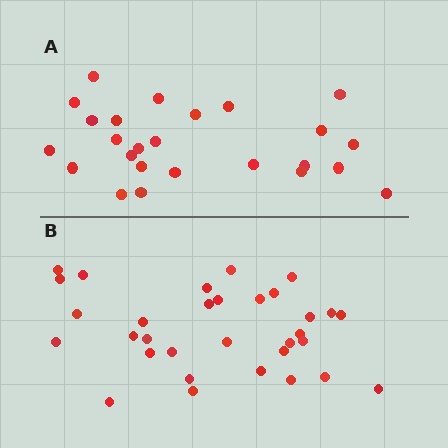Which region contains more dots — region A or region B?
Region B (the bottom region) has more dots.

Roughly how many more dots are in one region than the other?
Region B has roughly 8 or so more dots than region A.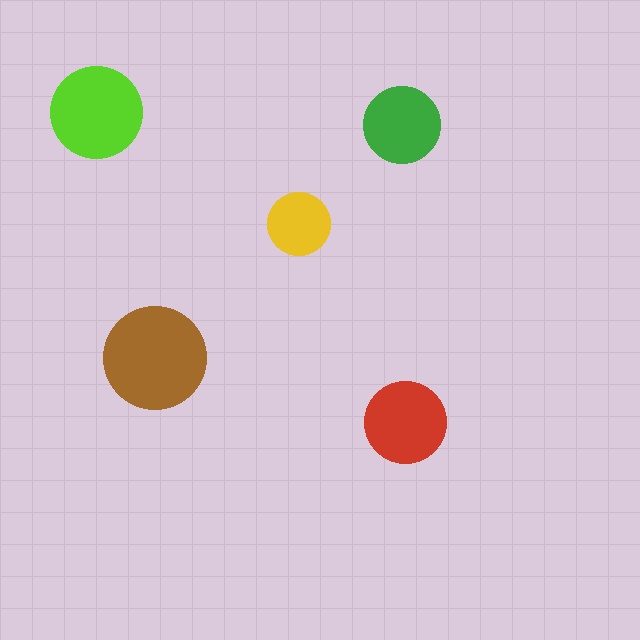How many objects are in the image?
There are 5 objects in the image.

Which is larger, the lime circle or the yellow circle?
The lime one.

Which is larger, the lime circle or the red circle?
The lime one.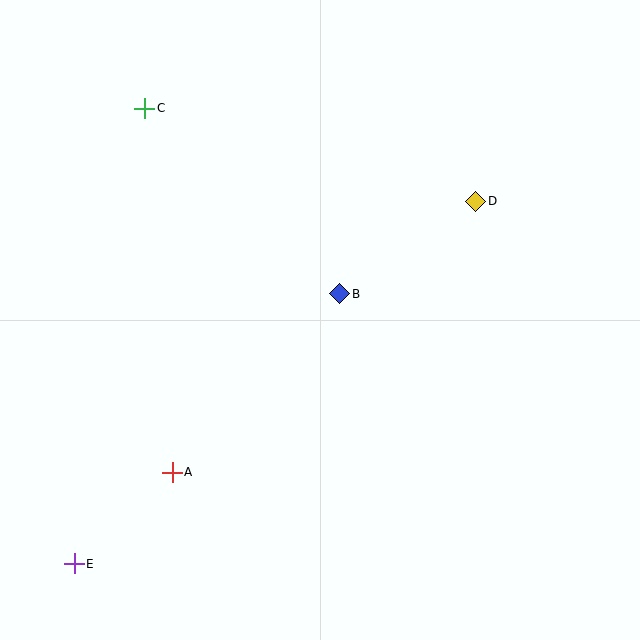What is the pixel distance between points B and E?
The distance between B and E is 378 pixels.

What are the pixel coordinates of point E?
Point E is at (74, 564).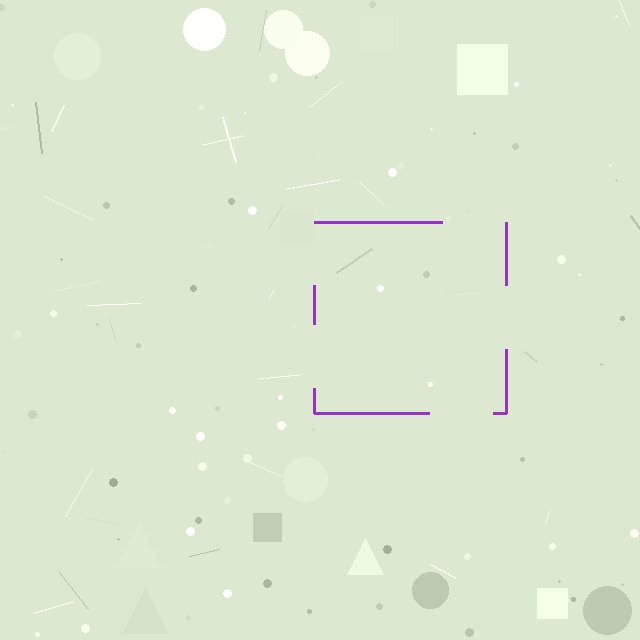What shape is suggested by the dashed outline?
The dashed outline suggests a square.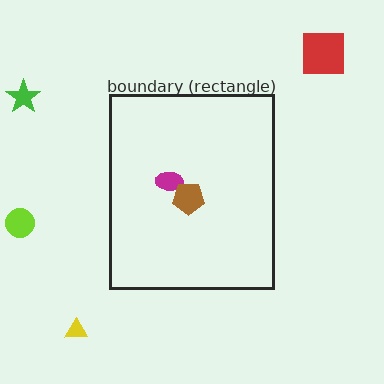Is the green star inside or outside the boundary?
Outside.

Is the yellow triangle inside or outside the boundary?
Outside.